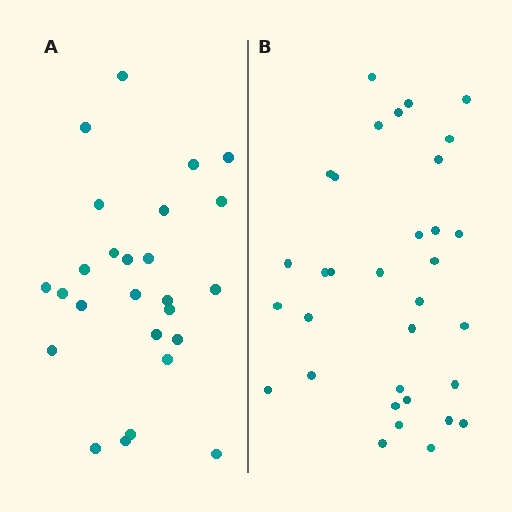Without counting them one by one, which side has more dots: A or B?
Region B (the right region) has more dots.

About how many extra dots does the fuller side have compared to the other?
Region B has roughly 8 or so more dots than region A.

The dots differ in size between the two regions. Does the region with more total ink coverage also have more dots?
No. Region A has more total ink coverage because its dots are larger, but region B actually contains more individual dots. Total area can be misleading — the number of items is what matters here.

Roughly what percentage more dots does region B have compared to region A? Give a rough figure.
About 25% more.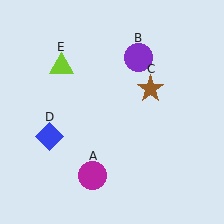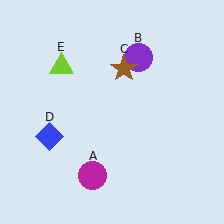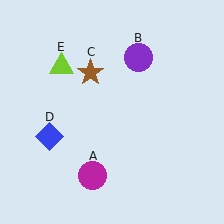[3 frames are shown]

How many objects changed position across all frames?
1 object changed position: brown star (object C).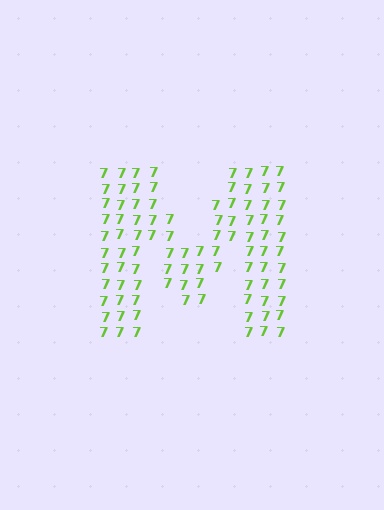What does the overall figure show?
The overall figure shows the letter M.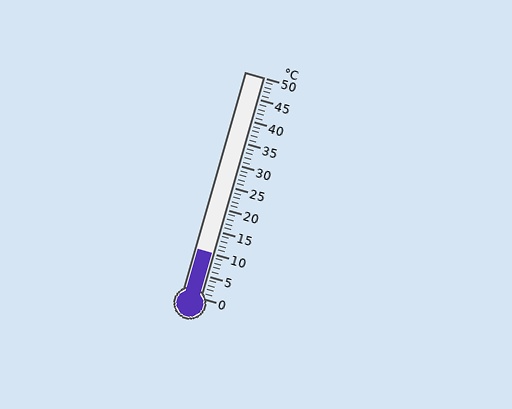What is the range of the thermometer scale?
The thermometer scale ranges from 0°C to 50°C.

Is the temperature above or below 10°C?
The temperature is at 10°C.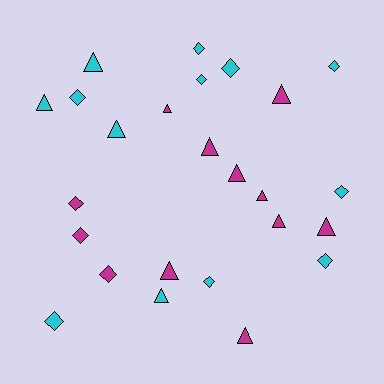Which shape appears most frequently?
Triangle, with 13 objects.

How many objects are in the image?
There are 25 objects.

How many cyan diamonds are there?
There are 9 cyan diamonds.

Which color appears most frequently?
Cyan, with 13 objects.